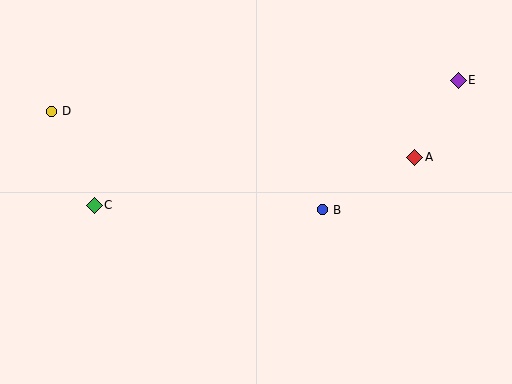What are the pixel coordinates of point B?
Point B is at (323, 210).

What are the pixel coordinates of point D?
Point D is at (52, 111).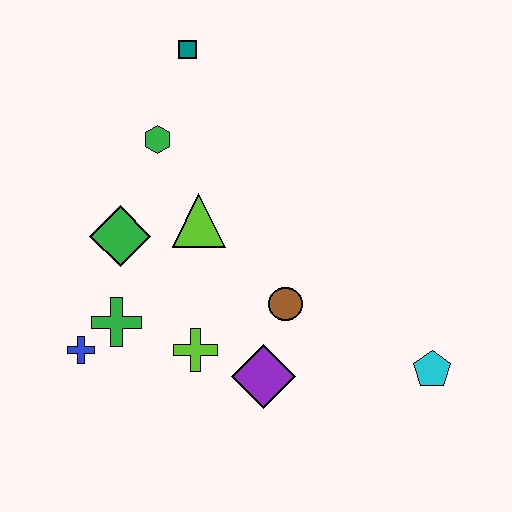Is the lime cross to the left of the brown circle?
Yes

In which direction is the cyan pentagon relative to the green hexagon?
The cyan pentagon is to the right of the green hexagon.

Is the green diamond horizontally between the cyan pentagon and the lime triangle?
No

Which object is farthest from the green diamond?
The cyan pentagon is farthest from the green diamond.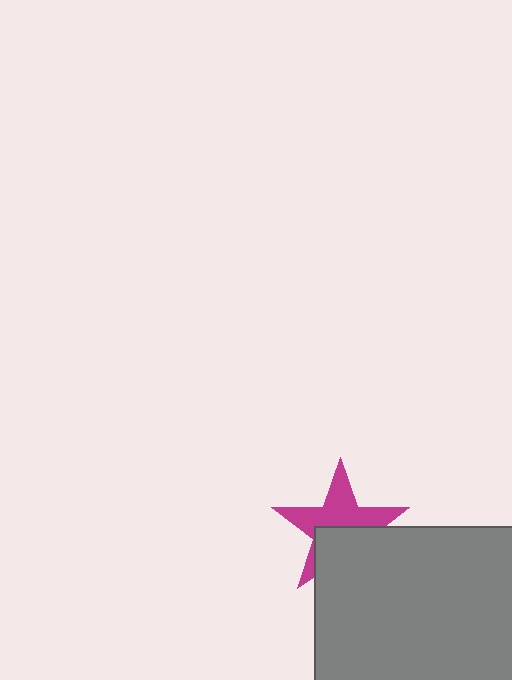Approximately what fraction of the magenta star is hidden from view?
Roughly 45% of the magenta star is hidden behind the gray square.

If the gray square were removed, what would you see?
You would see the complete magenta star.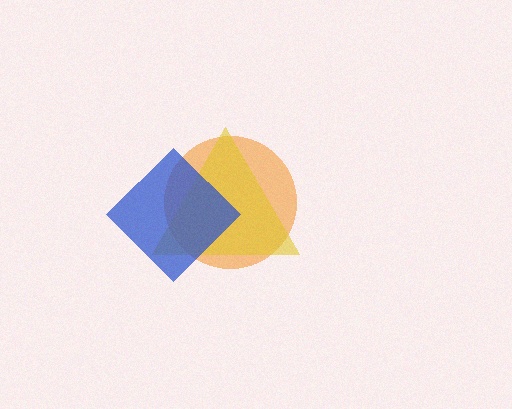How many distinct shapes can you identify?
There are 3 distinct shapes: an orange circle, a yellow triangle, a blue diamond.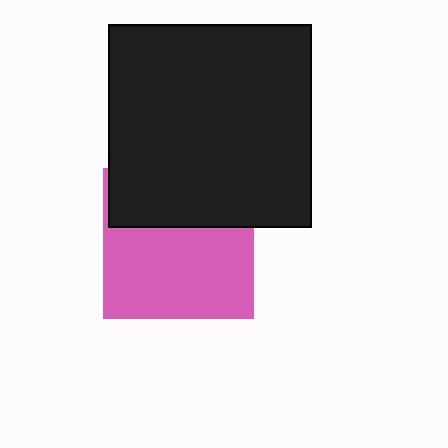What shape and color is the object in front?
The object in front is a black square.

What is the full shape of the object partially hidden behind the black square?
The partially hidden object is a pink square.